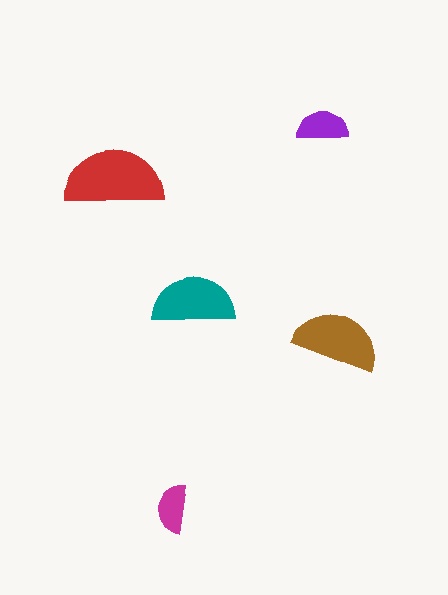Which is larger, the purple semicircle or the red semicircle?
The red one.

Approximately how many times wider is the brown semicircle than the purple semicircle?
About 1.5 times wider.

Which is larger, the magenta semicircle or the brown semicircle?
The brown one.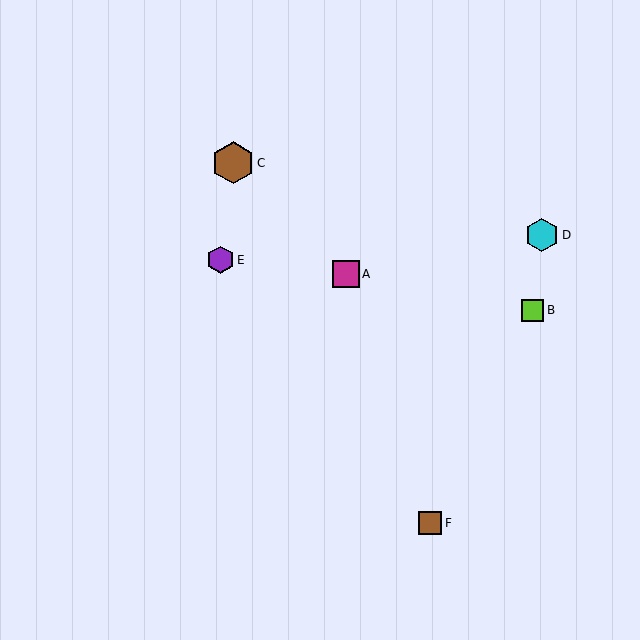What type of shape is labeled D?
Shape D is a cyan hexagon.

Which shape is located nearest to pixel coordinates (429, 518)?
The brown square (labeled F) at (430, 523) is nearest to that location.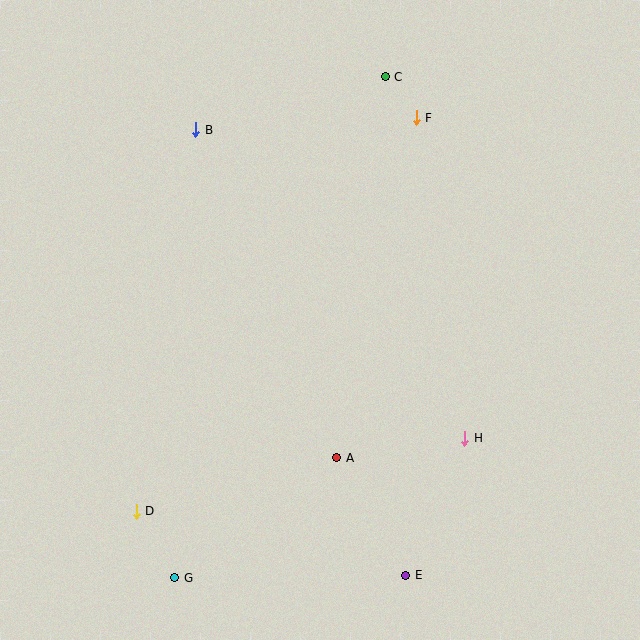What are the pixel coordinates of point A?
Point A is at (337, 458).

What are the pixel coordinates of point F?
Point F is at (416, 118).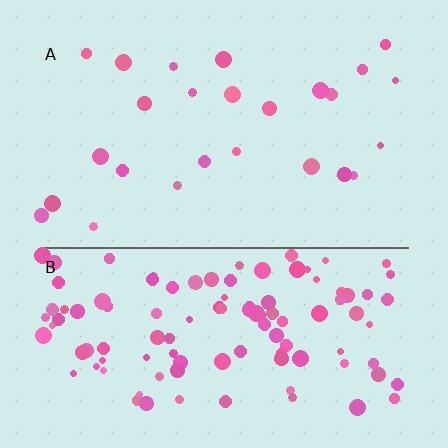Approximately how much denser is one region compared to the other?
Approximately 4.4× — region B over region A.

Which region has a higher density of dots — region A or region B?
B (the bottom).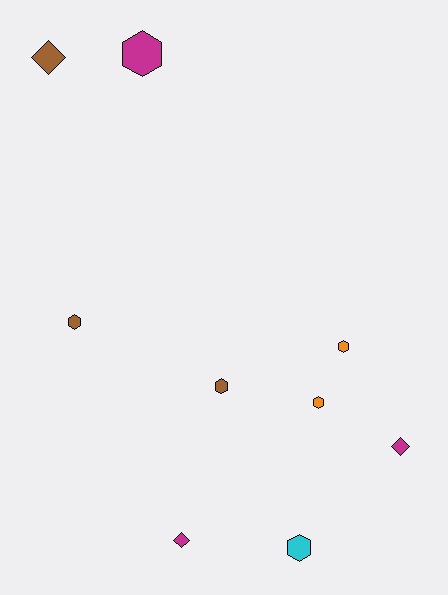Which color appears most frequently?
Magenta, with 3 objects.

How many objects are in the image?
There are 9 objects.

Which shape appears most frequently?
Hexagon, with 6 objects.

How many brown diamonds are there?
There is 1 brown diamond.